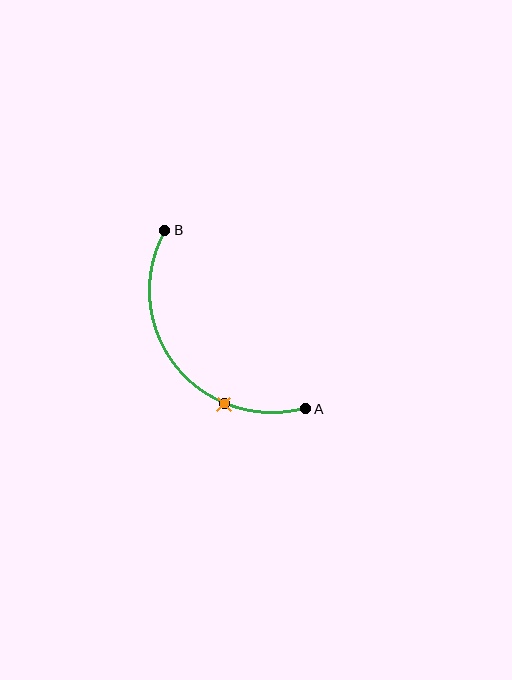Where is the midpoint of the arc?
The arc midpoint is the point on the curve farthest from the straight line joining A and B. It sits below and to the left of that line.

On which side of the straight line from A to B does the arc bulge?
The arc bulges below and to the left of the straight line connecting A and B.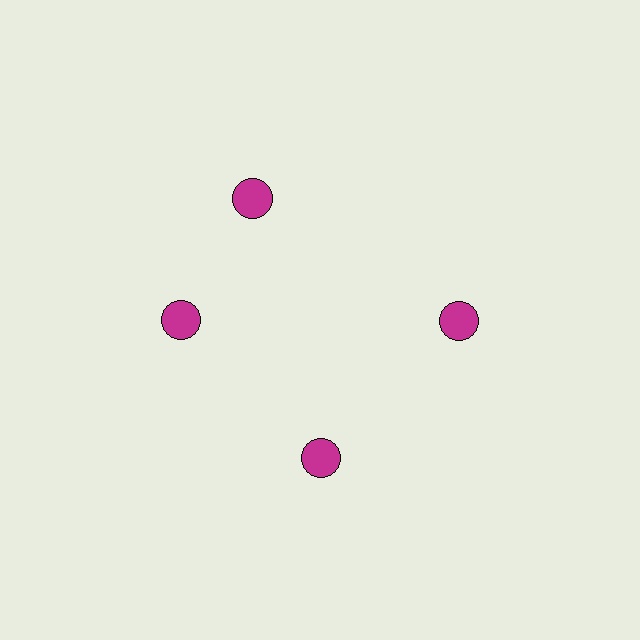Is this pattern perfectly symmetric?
No. The 4 magenta circles are arranged in a ring, but one element near the 12 o'clock position is rotated out of alignment along the ring, breaking the 4-fold rotational symmetry.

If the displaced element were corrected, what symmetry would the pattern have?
It would have 4-fold rotational symmetry — the pattern would map onto itself every 90 degrees.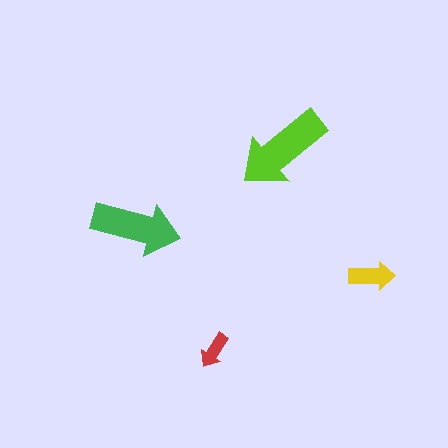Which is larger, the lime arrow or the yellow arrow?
The lime one.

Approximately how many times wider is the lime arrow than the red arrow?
About 2.5 times wider.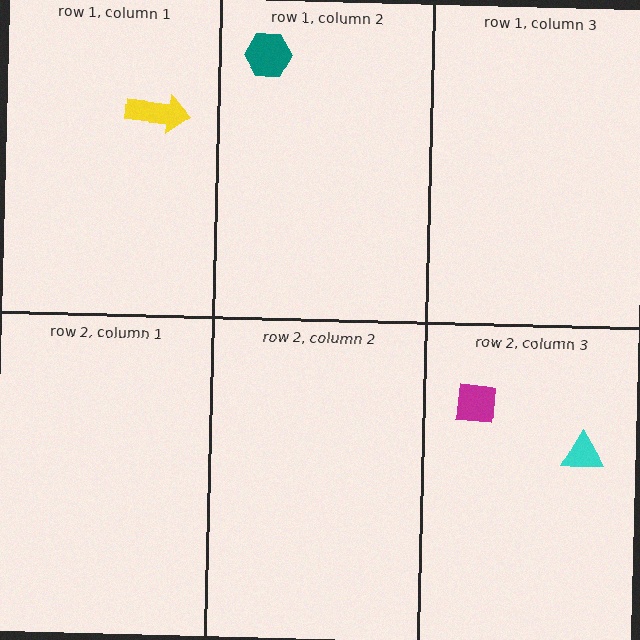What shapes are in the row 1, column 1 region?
The yellow arrow.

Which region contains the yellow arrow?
The row 1, column 1 region.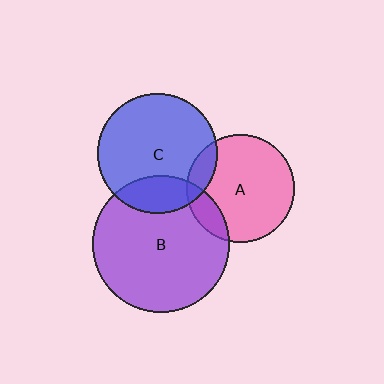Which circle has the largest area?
Circle B (purple).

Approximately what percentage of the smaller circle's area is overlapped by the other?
Approximately 15%.